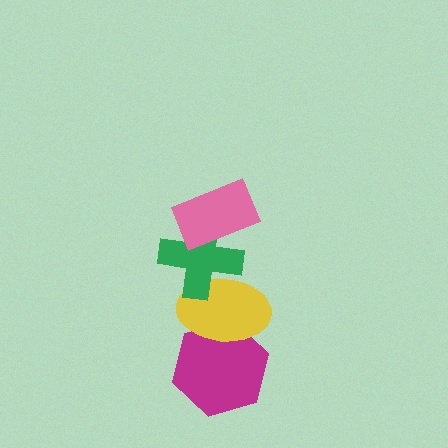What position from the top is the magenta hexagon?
The magenta hexagon is 4th from the top.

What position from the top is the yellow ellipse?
The yellow ellipse is 3rd from the top.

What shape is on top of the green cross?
The pink rectangle is on top of the green cross.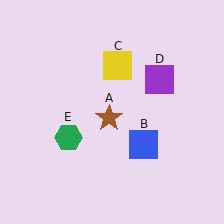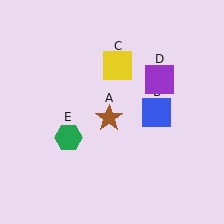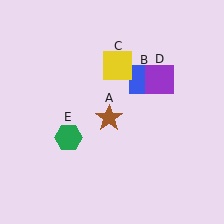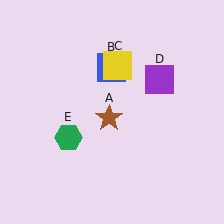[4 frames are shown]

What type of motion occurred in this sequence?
The blue square (object B) rotated counterclockwise around the center of the scene.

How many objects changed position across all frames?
1 object changed position: blue square (object B).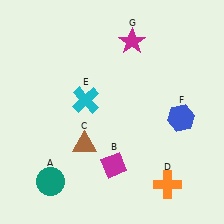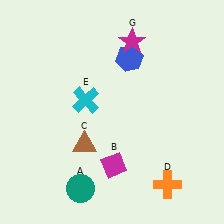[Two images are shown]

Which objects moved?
The objects that moved are: the teal circle (A), the blue hexagon (F).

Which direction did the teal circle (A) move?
The teal circle (A) moved right.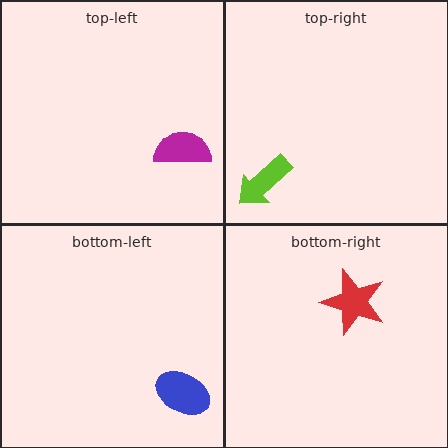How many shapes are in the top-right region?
1.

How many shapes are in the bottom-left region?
1.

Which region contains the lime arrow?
The top-right region.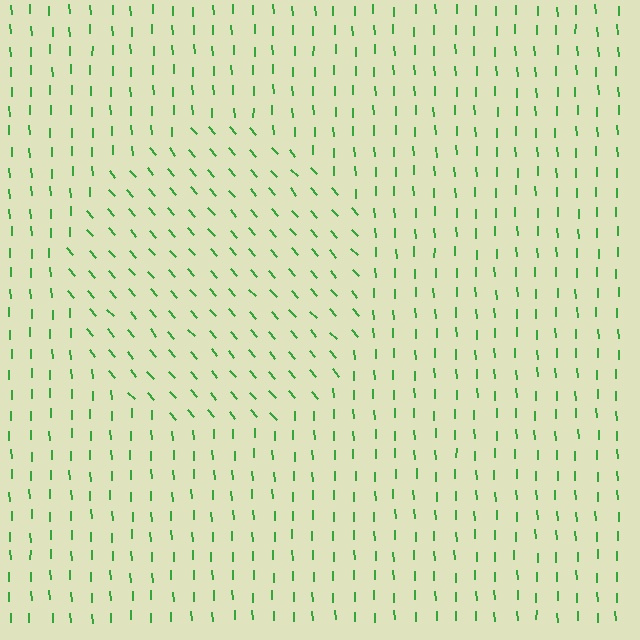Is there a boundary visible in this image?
Yes, there is a texture boundary formed by a change in line orientation.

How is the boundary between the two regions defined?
The boundary is defined purely by a change in line orientation (approximately 39 degrees difference). All lines are the same color and thickness.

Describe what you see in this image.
The image is filled with small green line segments. A circle region in the image has lines oriented differently from the surrounding lines, creating a visible texture boundary.